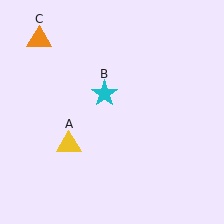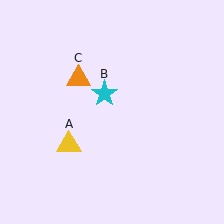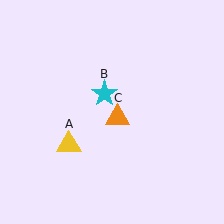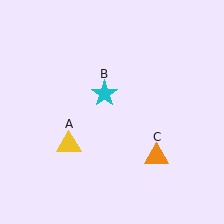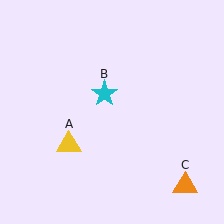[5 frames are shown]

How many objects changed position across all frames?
1 object changed position: orange triangle (object C).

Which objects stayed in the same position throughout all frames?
Yellow triangle (object A) and cyan star (object B) remained stationary.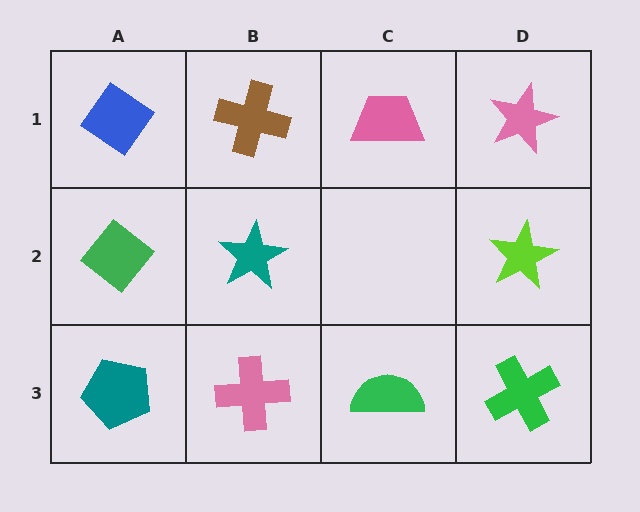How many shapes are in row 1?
4 shapes.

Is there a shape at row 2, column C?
No, that cell is empty.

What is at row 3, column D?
A green cross.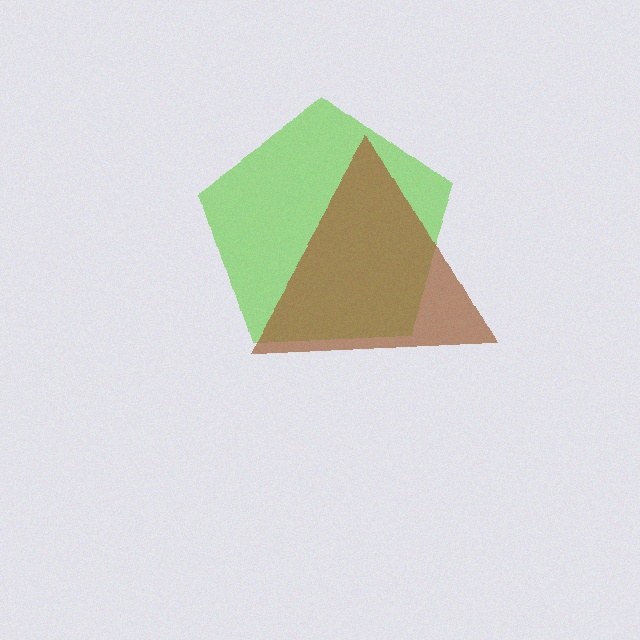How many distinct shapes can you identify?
There are 2 distinct shapes: a lime pentagon, a brown triangle.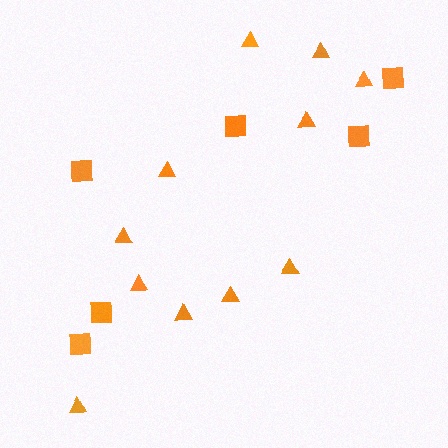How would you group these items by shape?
There are 2 groups: one group of squares (6) and one group of triangles (11).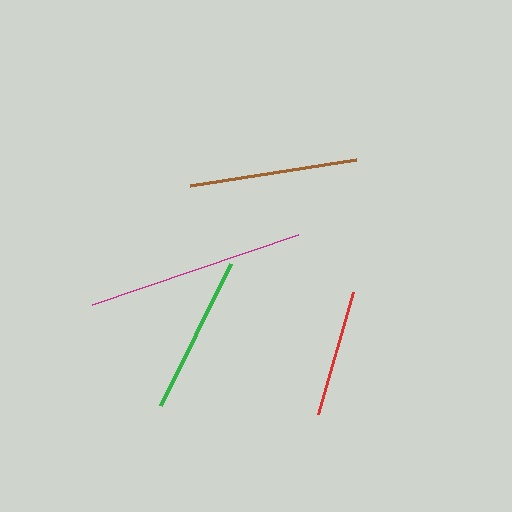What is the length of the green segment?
The green segment is approximately 158 pixels long.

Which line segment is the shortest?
The red line is the shortest at approximately 127 pixels.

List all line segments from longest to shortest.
From longest to shortest: magenta, brown, green, red.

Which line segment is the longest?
The magenta line is the longest at approximately 217 pixels.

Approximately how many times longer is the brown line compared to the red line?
The brown line is approximately 1.3 times the length of the red line.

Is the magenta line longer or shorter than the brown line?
The magenta line is longer than the brown line.